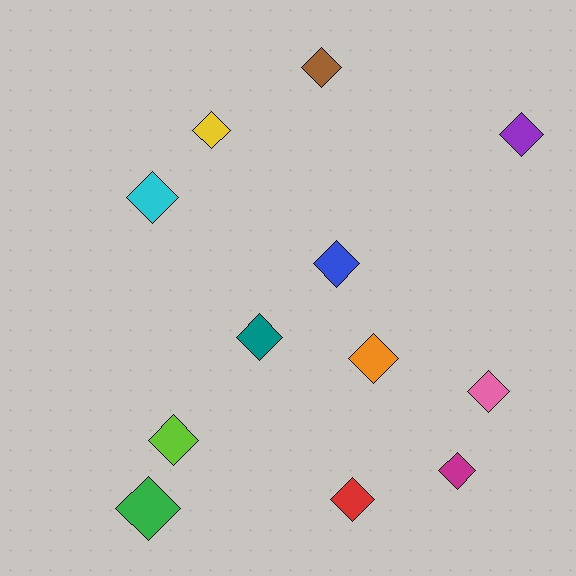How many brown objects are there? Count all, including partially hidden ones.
There is 1 brown object.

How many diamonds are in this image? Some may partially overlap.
There are 12 diamonds.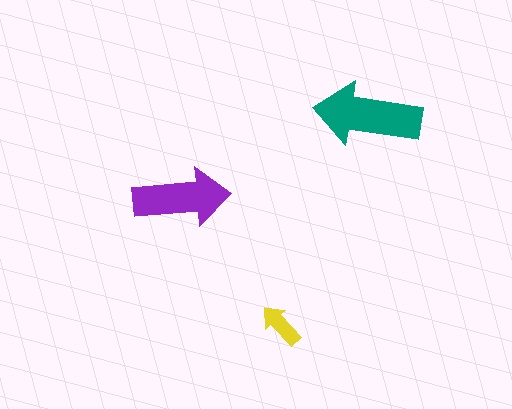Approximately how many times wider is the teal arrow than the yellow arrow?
About 2.5 times wider.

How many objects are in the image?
There are 3 objects in the image.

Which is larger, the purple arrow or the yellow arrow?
The purple one.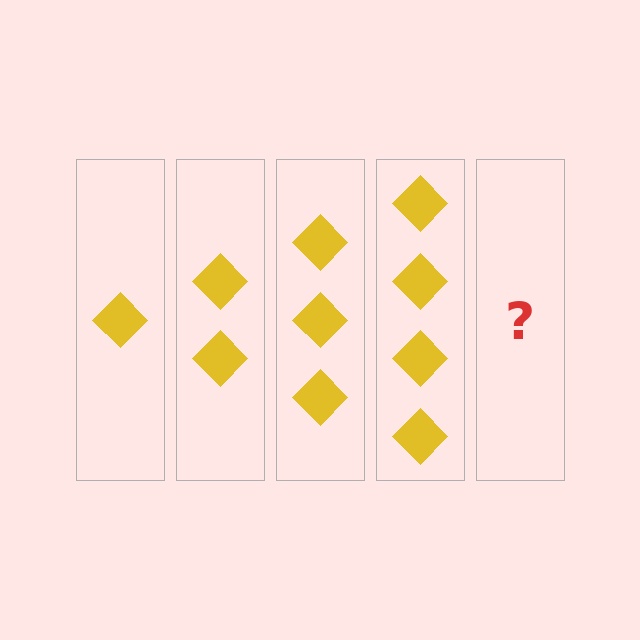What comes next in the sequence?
The next element should be 5 diamonds.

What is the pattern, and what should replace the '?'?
The pattern is that each step adds one more diamond. The '?' should be 5 diamonds.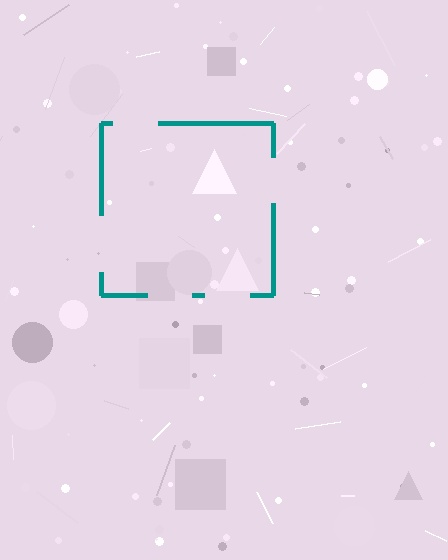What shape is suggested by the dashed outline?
The dashed outline suggests a square.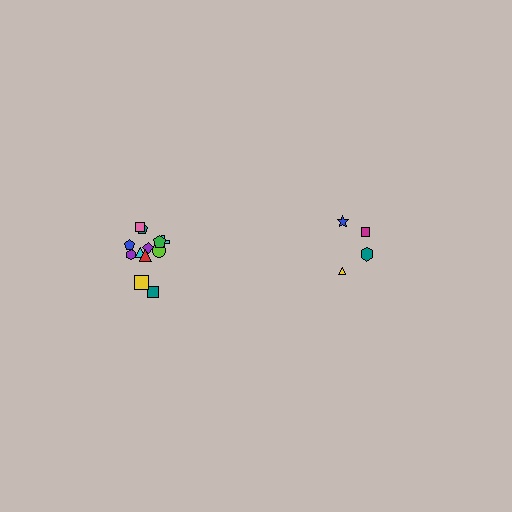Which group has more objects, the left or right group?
The left group.